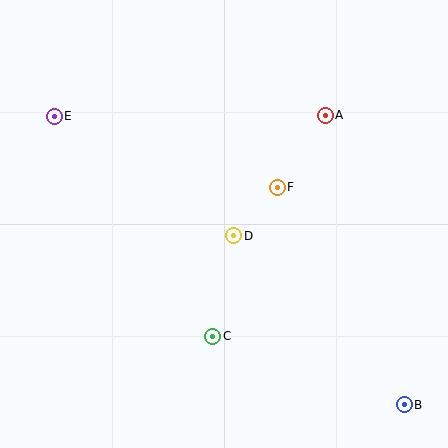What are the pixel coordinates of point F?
Point F is at (277, 187).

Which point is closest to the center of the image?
Point D at (234, 236) is closest to the center.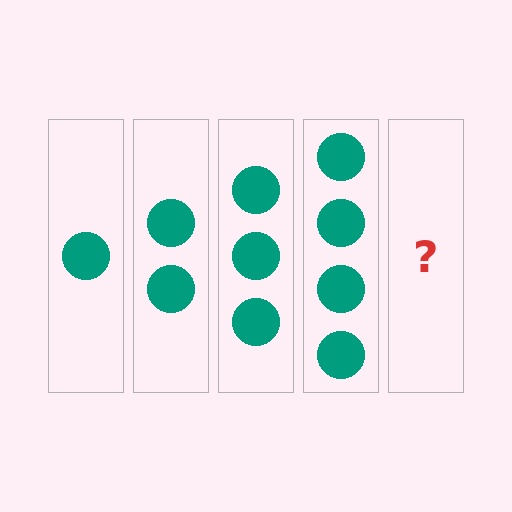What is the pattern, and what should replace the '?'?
The pattern is that each step adds one more circle. The '?' should be 5 circles.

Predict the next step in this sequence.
The next step is 5 circles.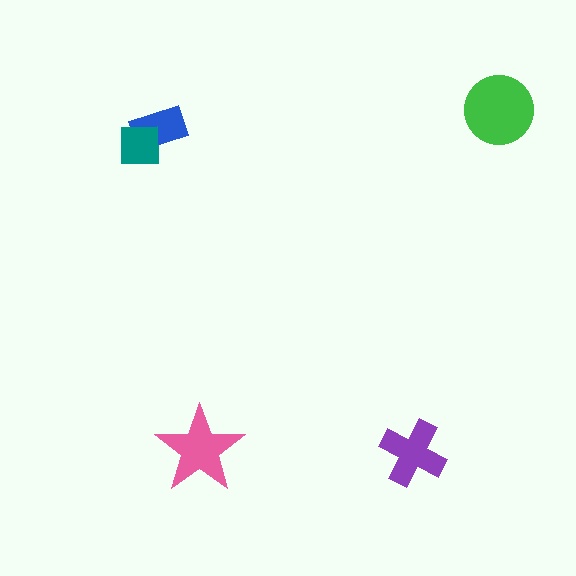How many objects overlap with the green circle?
0 objects overlap with the green circle.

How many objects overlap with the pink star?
0 objects overlap with the pink star.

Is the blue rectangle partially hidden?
Yes, it is partially covered by another shape.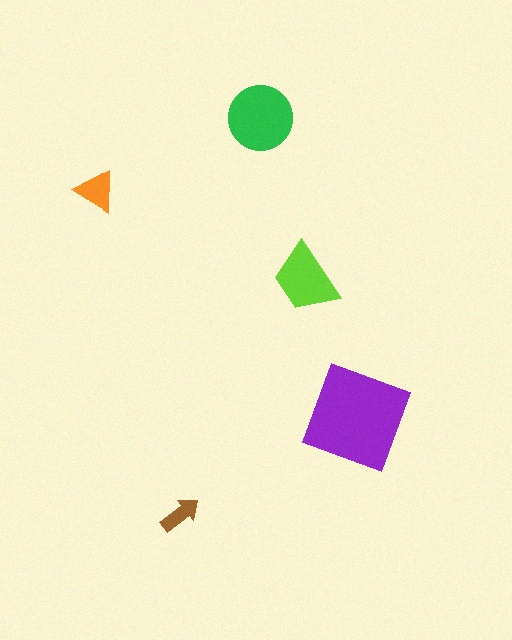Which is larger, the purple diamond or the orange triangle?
The purple diamond.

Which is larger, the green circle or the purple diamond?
The purple diamond.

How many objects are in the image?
There are 5 objects in the image.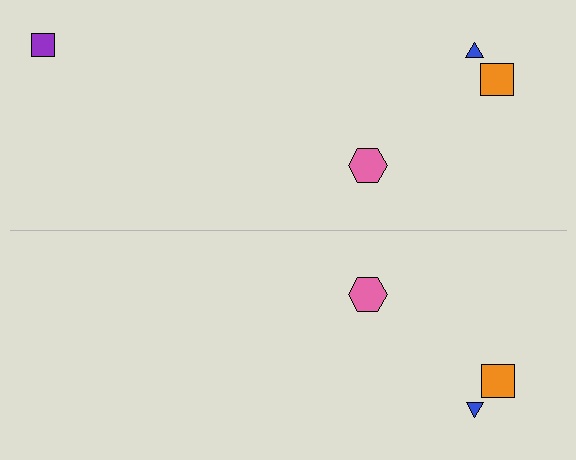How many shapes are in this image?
There are 7 shapes in this image.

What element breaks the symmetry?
A purple square is missing from the bottom side.